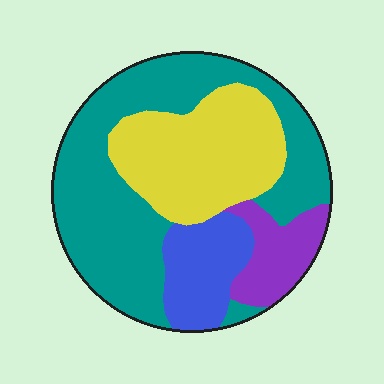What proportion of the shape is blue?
Blue takes up about one eighth (1/8) of the shape.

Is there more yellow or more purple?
Yellow.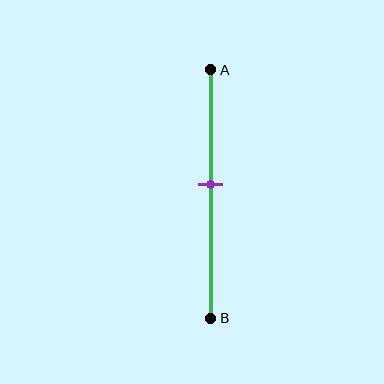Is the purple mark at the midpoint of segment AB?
No, the mark is at about 45% from A, not at the 50% midpoint.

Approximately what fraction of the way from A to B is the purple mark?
The purple mark is approximately 45% of the way from A to B.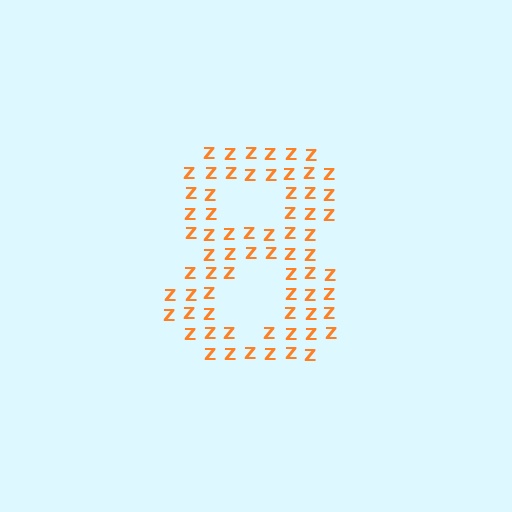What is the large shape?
The large shape is the digit 8.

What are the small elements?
The small elements are letter Z's.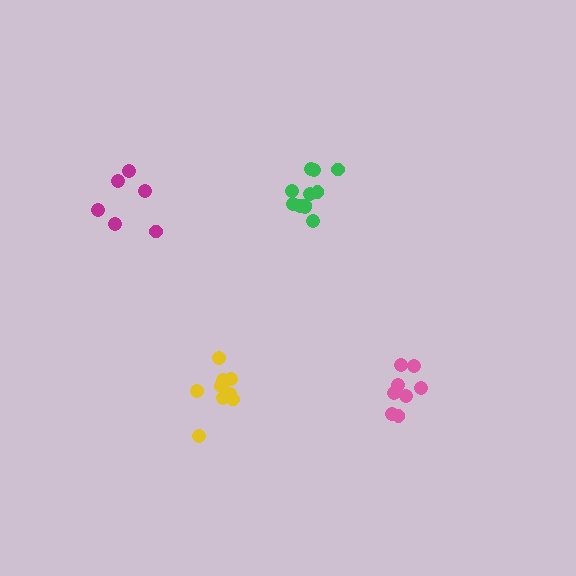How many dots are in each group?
Group 1: 6 dots, Group 2: 11 dots, Group 3: 8 dots, Group 4: 10 dots (35 total).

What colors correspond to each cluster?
The clusters are colored: magenta, green, pink, yellow.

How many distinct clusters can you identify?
There are 4 distinct clusters.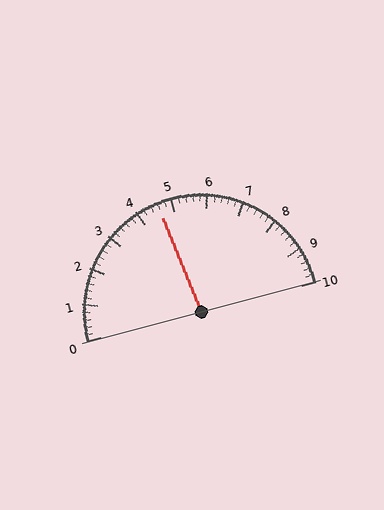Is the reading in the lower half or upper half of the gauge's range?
The reading is in the lower half of the range (0 to 10).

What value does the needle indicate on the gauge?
The needle indicates approximately 4.6.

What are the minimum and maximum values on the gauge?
The gauge ranges from 0 to 10.